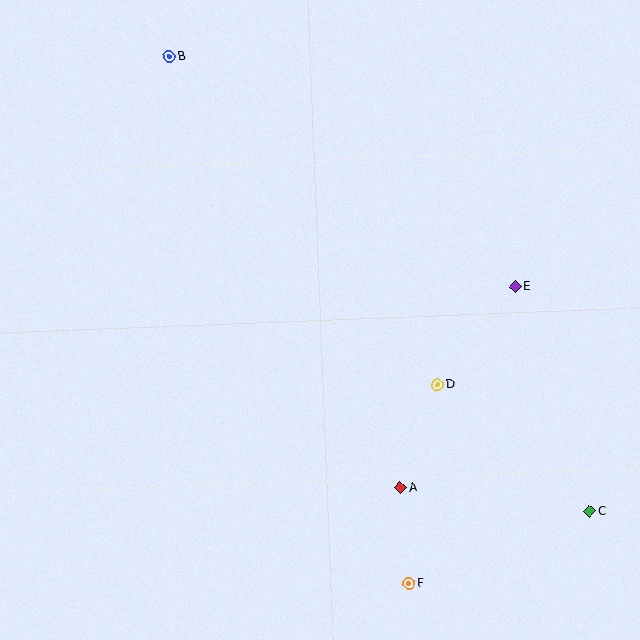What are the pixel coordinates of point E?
Point E is at (515, 287).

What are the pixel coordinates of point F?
Point F is at (409, 584).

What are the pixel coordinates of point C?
Point C is at (590, 511).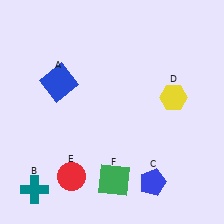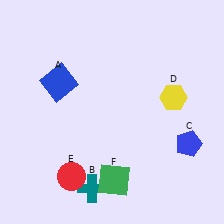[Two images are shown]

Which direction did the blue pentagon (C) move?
The blue pentagon (C) moved up.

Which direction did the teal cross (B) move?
The teal cross (B) moved right.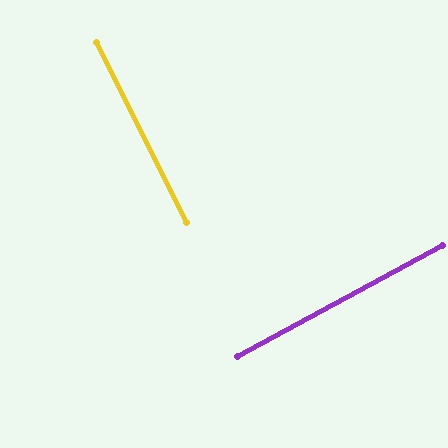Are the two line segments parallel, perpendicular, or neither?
Perpendicular — they meet at approximately 88°.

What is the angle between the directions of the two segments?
Approximately 88 degrees.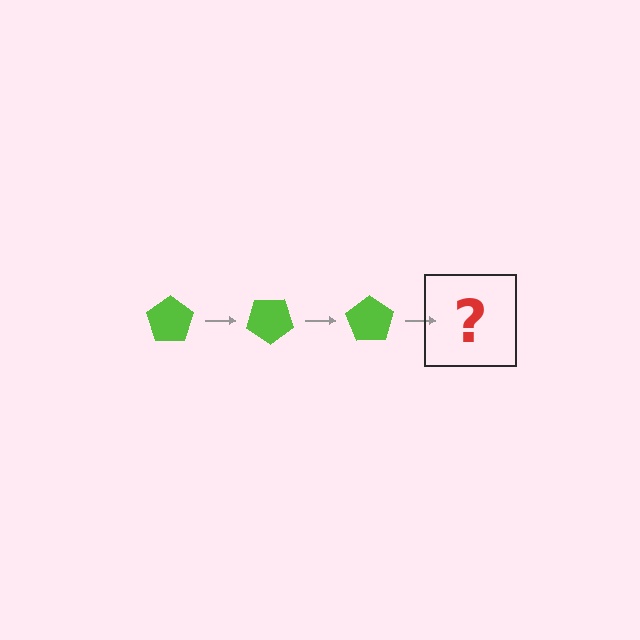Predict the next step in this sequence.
The next step is a lime pentagon rotated 105 degrees.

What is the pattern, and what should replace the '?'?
The pattern is that the pentagon rotates 35 degrees each step. The '?' should be a lime pentagon rotated 105 degrees.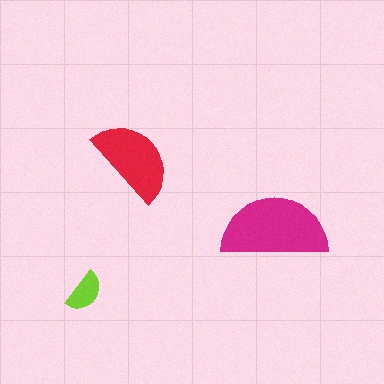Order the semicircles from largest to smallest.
the magenta one, the red one, the lime one.